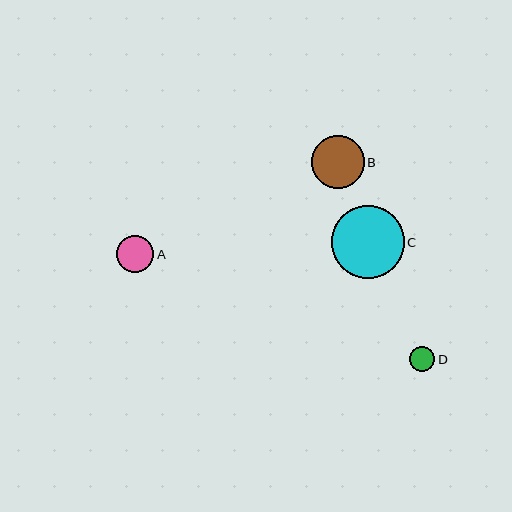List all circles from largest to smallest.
From largest to smallest: C, B, A, D.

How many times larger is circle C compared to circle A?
Circle C is approximately 1.9 times the size of circle A.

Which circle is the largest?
Circle C is the largest with a size of approximately 72 pixels.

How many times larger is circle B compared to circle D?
Circle B is approximately 2.1 times the size of circle D.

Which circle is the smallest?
Circle D is the smallest with a size of approximately 25 pixels.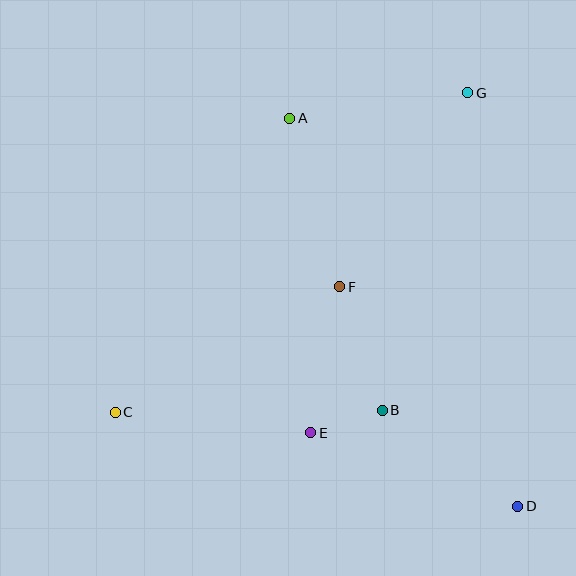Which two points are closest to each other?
Points B and E are closest to each other.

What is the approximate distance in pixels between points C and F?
The distance between C and F is approximately 257 pixels.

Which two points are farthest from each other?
Points C and G are farthest from each other.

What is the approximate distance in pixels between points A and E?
The distance between A and E is approximately 315 pixels.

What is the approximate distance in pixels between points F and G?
The distance between F and G is approximately 232 pixels.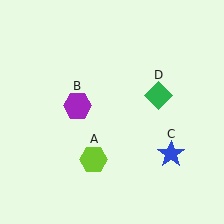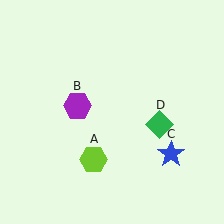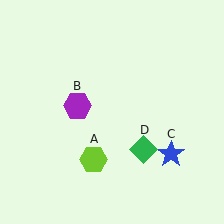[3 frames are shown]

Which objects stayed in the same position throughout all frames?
Lime hexagon (object A) and purple hexagon (object B) and blue star (object C) remained stationary.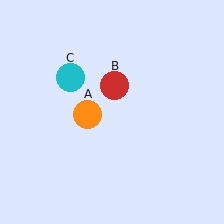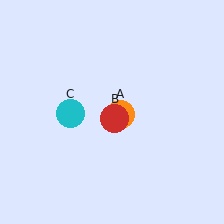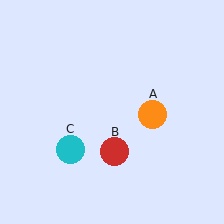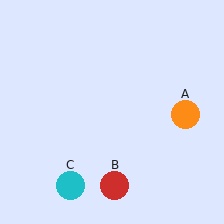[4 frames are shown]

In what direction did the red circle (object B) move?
The red circle (object B) moved down.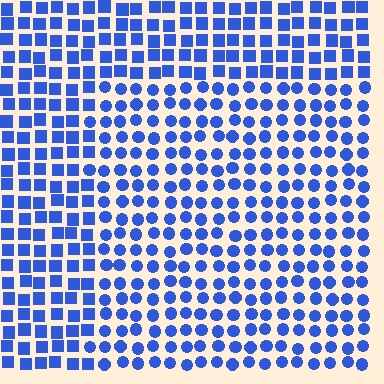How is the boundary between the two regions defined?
The boundary is defined by a change in element shape: circles inside vs. squares outside. All elements share the same color and spacing.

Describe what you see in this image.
The image is filled with small blue elements arranged in a uniform grid. A rectangle-shaped region contains circles, while the surrounding area contains squares. The boundary is defined purely by the change in element shape.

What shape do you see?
I see a rectangle.